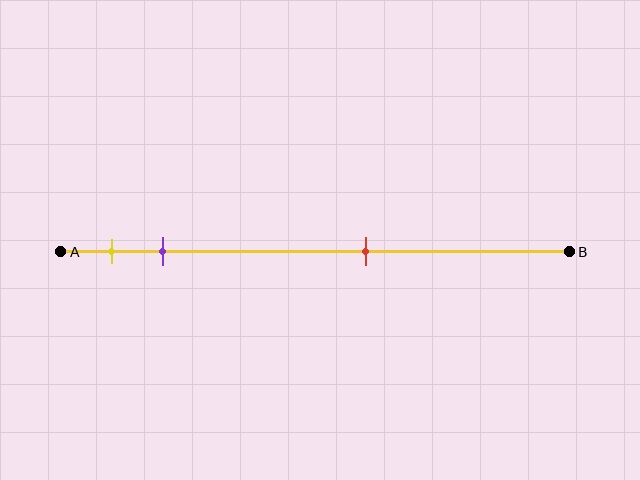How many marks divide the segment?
There are 3 marks dividing the segment.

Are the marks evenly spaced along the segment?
No, the marks are not evenly spaced.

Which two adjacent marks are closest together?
The yellow and purple marks are the closest adjacent pair.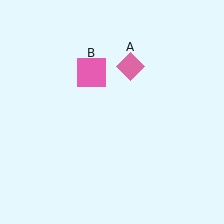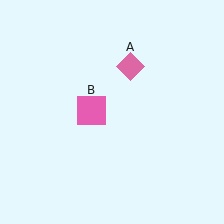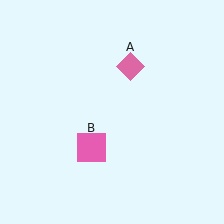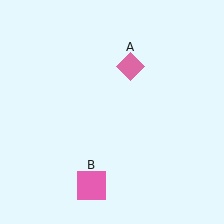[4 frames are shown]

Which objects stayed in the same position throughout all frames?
Pink diamond (object A) remained stationary.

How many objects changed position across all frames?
1 object changed position: pink square (object B).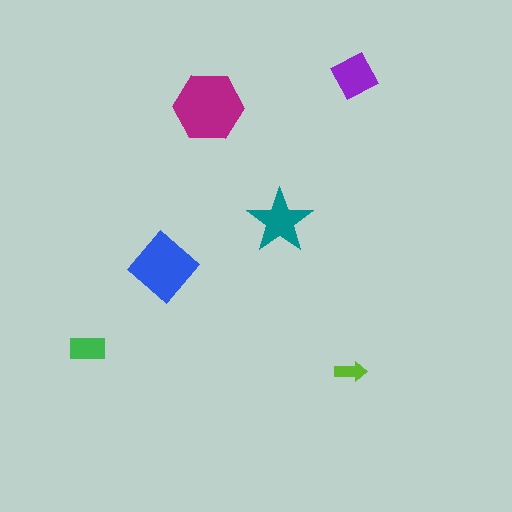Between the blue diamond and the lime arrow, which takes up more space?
The blue diamond.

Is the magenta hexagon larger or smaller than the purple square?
Larger.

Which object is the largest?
The magenta hexagon.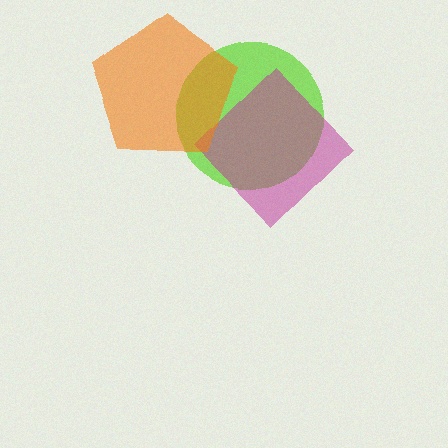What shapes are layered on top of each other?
The layered shapes are: a lime circle, a magenta diamond, an orange pentagon.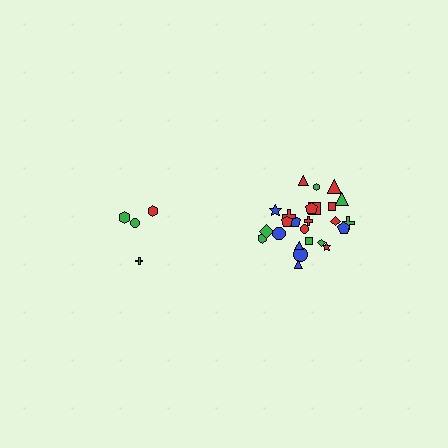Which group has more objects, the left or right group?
The right group.